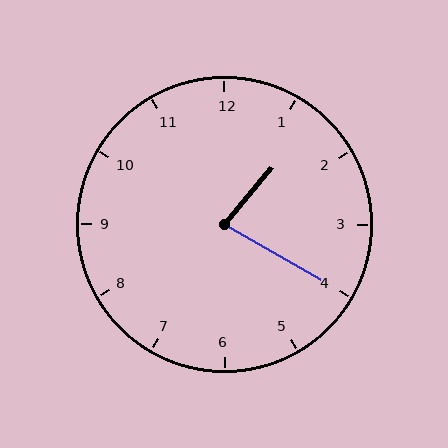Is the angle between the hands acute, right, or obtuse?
It is acute.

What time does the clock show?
1:20.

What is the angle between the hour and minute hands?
Approximately 80 degrees.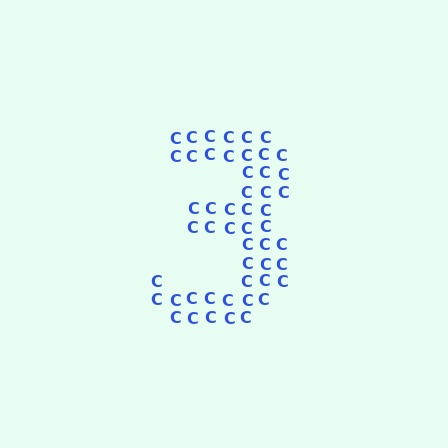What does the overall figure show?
The overall figure shows the digit 3.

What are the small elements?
The small elements are letter C's.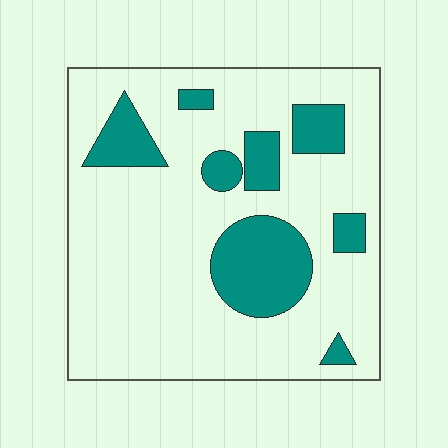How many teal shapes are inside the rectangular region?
8.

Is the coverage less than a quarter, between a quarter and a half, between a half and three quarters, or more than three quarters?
Less than a quarter.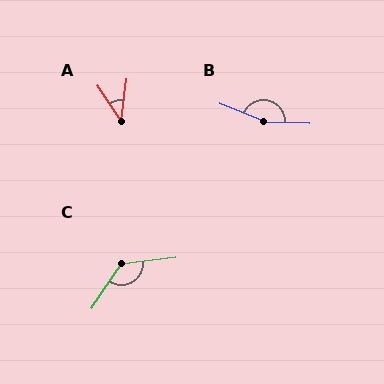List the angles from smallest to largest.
A (41°), C (131°), B (160°).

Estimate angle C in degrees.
Approximately 131 degrees.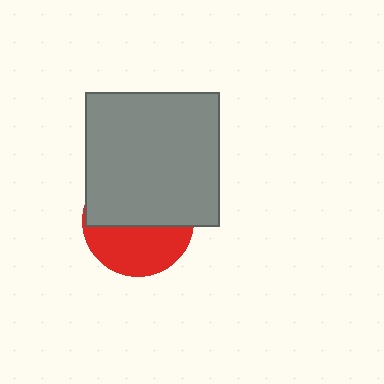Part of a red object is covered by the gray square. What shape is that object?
It is a circle.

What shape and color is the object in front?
The object in front is a gray square.